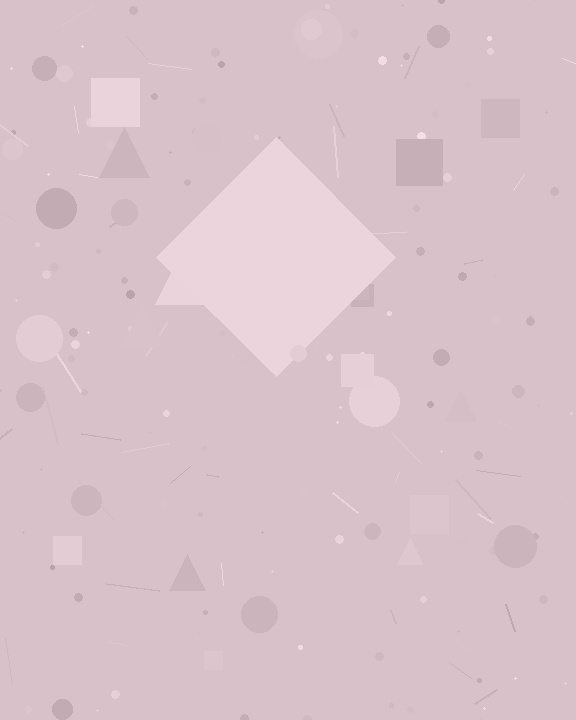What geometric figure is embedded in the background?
A diamond is embedded in the background.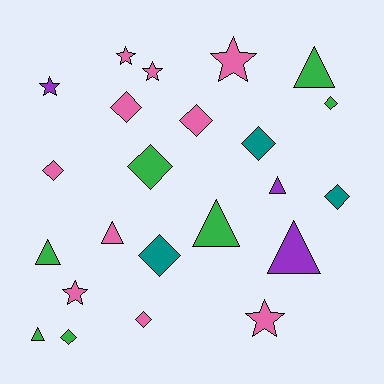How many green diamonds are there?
There are 3 green diamonds.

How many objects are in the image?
There are 23 objects.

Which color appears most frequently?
Pink, with 10 objects.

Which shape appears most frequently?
Diamond, with 10 objects.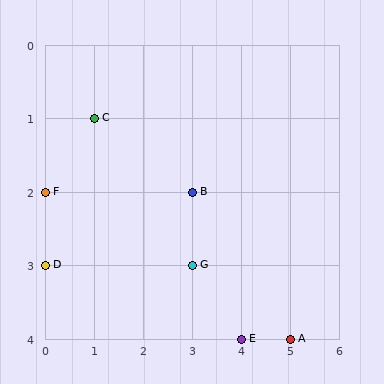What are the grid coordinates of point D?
Point D is at grid coordinates (0, 3).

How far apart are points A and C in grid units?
Points A and C are 4 columns and 3 rows apart (about 5.0 grid units diagonally).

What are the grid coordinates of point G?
Point G is at grid coordinates (3, 3).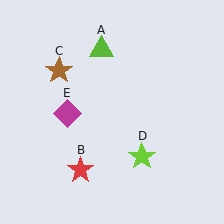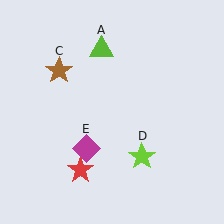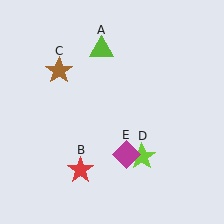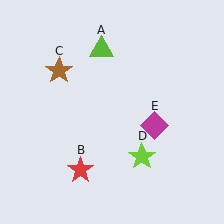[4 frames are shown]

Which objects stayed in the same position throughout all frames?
Lime triangle (object A) and red star (object B) and brown star (object C) and lime star (object D) remained stationary.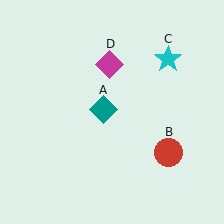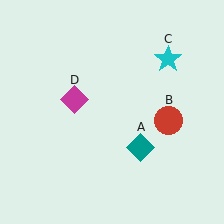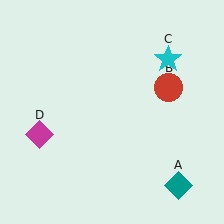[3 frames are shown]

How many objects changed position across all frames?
3 objects changed position: teal diamond (object A), red circle (object B), magenta diamond (object D).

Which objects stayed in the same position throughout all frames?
Cyan star (object C) remained stationary.